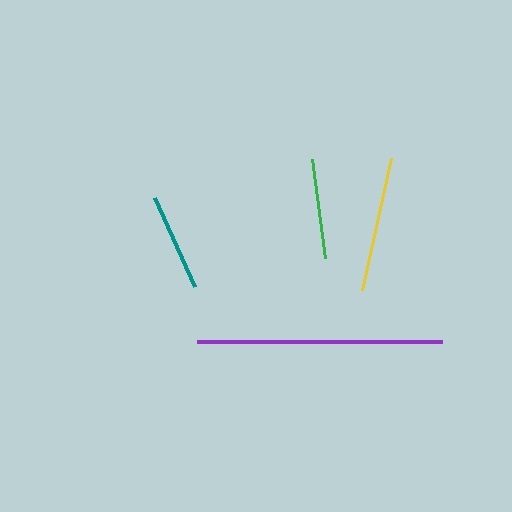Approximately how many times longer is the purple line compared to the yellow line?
The purple line is approximately 1.8 times the length of the yellow line.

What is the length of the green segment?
The green segment is approximately 99 pixels long.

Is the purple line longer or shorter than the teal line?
The purple line is longer than the teal line.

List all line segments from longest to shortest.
From longest to shortest: purple, yellow, green, teal.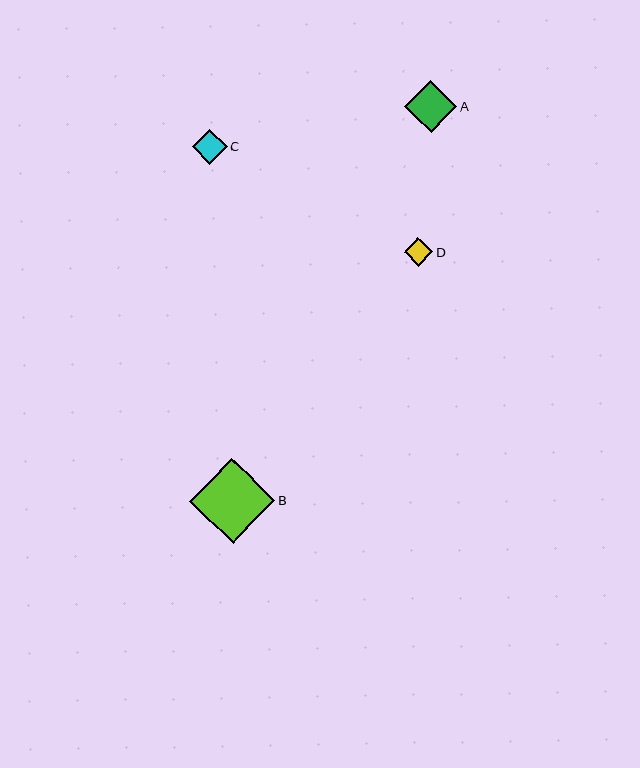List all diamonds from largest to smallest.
From largest to smallest: B, A, C, D.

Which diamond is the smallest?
Diamond D is the smallest with a size of approximately 29 pixels.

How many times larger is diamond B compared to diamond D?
Diamond B is approximately 3.0 times the size of diamond D.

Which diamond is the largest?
Diamond B is the largest with a size of approximately 85 pixels.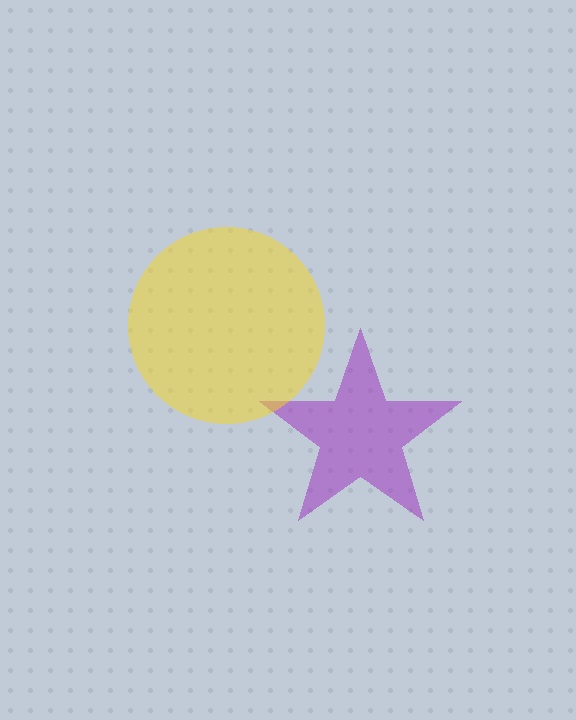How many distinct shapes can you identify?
There are 2 distinct shapes: a purple star, a yellow circle.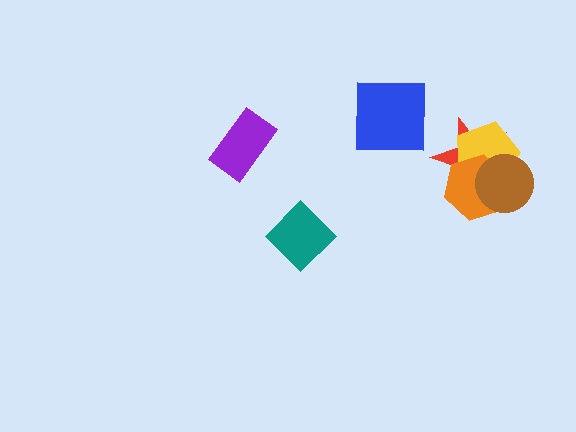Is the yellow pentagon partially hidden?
Yes, it is partially covered by another shape.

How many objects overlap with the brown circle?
3 objects overlap with the brown circle.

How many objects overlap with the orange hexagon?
3 objects overlap with the orange hexagon.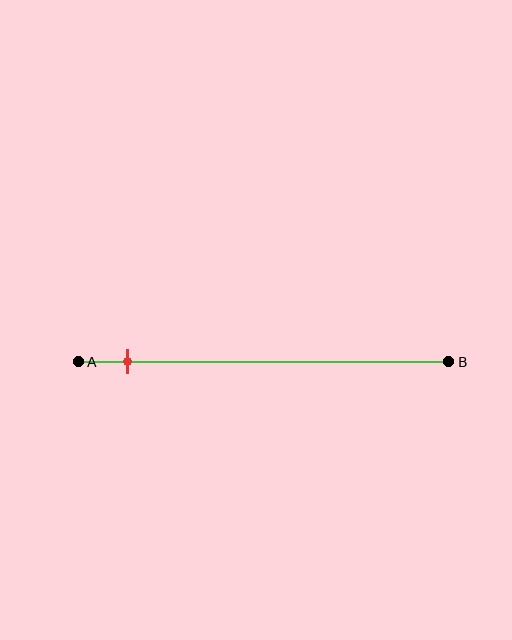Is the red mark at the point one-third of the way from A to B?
No, the mark is at about 15% from A, not at the 33% one-third point.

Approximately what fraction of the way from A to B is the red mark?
The red mark is approximately 15% of the way from A to B.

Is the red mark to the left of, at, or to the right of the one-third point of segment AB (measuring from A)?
The red mark is to the left of the one-third point of segment AB.